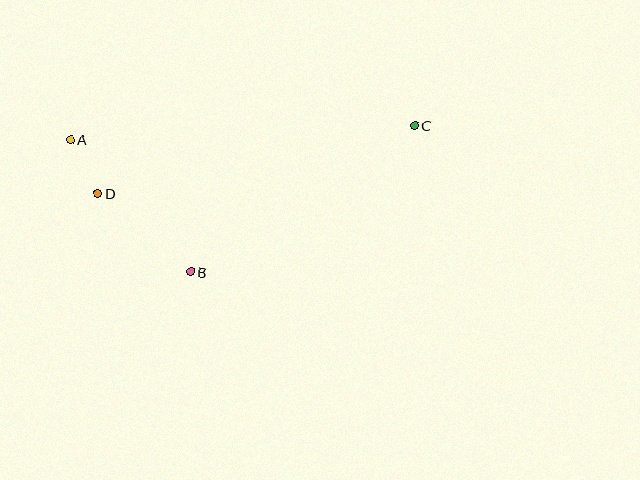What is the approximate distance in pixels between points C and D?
The distance between C and D is approximately 324 pixels.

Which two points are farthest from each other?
Points A and C are farthest from each other.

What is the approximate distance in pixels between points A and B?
The distance between A and B is approximately 179 pixels.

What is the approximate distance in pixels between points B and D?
The distance between B and D is approximately 122 pixels.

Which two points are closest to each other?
Points A and D are closest to each other.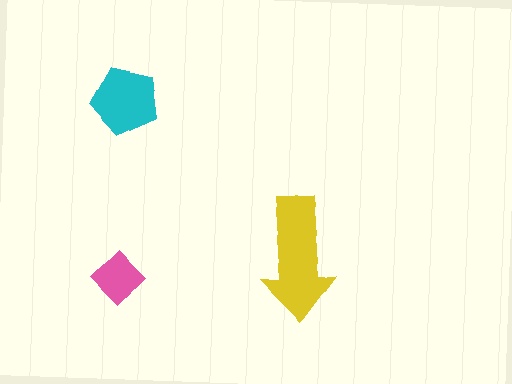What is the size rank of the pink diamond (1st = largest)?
3rd.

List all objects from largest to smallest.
The yellow arrow, the cyan pentagon, the pink diamond.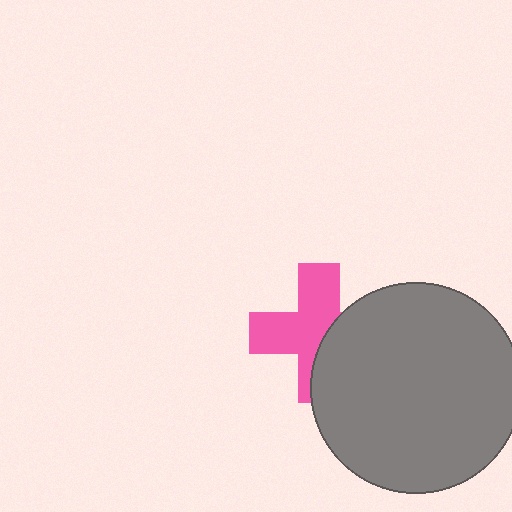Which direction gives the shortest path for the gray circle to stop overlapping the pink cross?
Moving right gives the shortest separation.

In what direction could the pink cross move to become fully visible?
The pink cross could move left. That would shift it out from behind the gray circle entirely.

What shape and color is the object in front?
The object in front is a gray circle.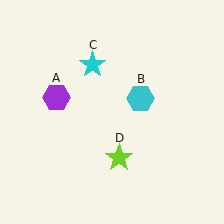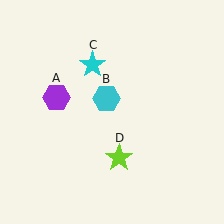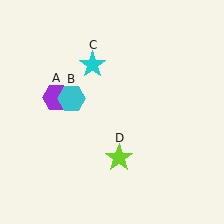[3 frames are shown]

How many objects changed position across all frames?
1 object changed position: cyan hexagon (object B).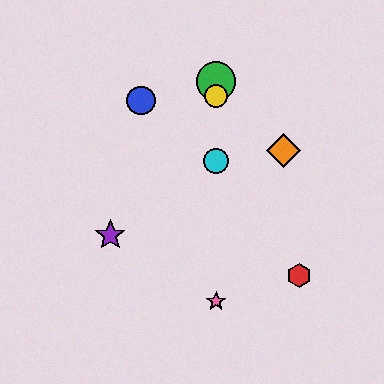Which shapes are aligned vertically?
The green circle, the yellow circle, the cyan circle, the pink star are aligned vertically.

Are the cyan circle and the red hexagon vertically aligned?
No, the cyan circle is at x≈216 and the red hexagon is at x≈299.